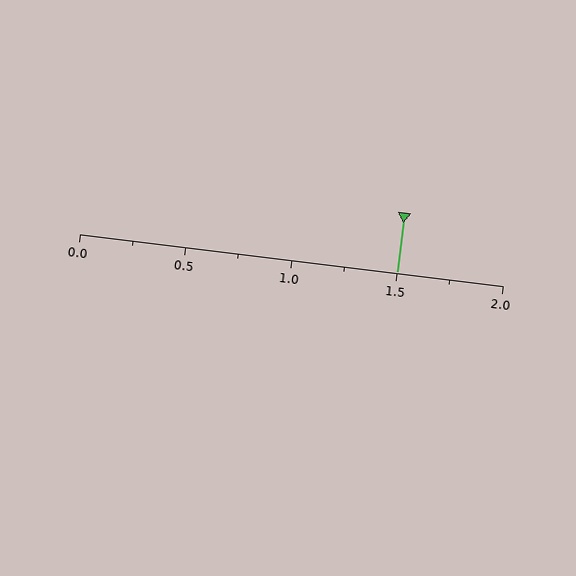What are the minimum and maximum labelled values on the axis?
The axis runs from 0.0 to 2.0.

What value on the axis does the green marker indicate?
The marker indicates approximately 1.5.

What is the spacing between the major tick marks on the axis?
The major ticks are spaced 0.5 apart.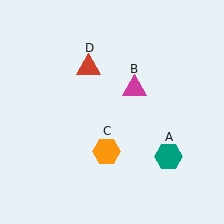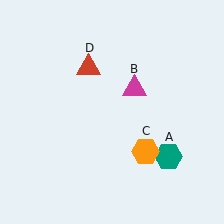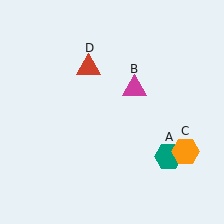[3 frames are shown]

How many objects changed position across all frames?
1 object changed position: orange hexagon (object C).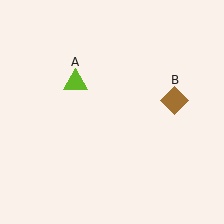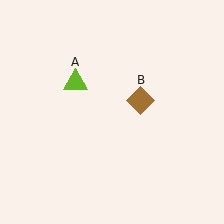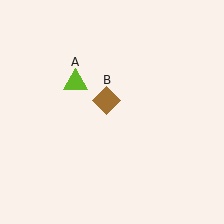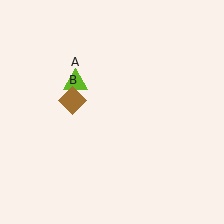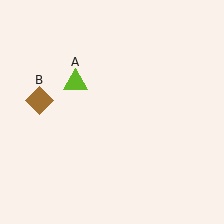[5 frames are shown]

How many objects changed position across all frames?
1 object changed position: brown diamond (object B).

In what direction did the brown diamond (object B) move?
The brown diamond (object B) moved left.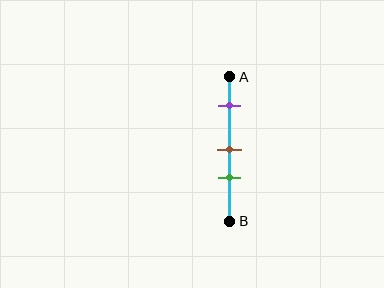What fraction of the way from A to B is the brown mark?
The brown mark is approximately 50% (0.5) of the way from A to B.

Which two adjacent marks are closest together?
The brown and green marks are the closest adjacent pair.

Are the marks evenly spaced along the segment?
No, the marks are not evenly spaced.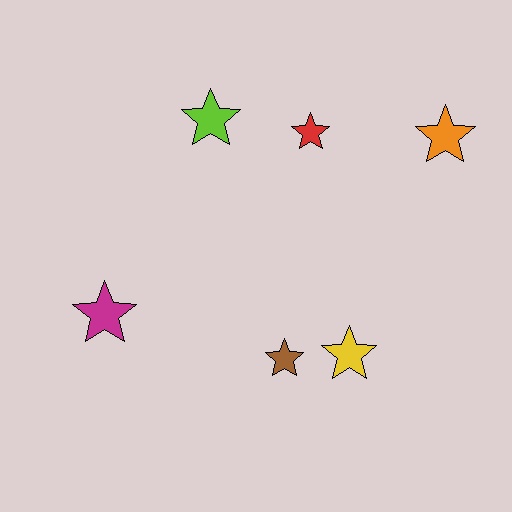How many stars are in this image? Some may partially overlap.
There are 6 stars.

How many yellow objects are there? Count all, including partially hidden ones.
There is 1 yellow object.